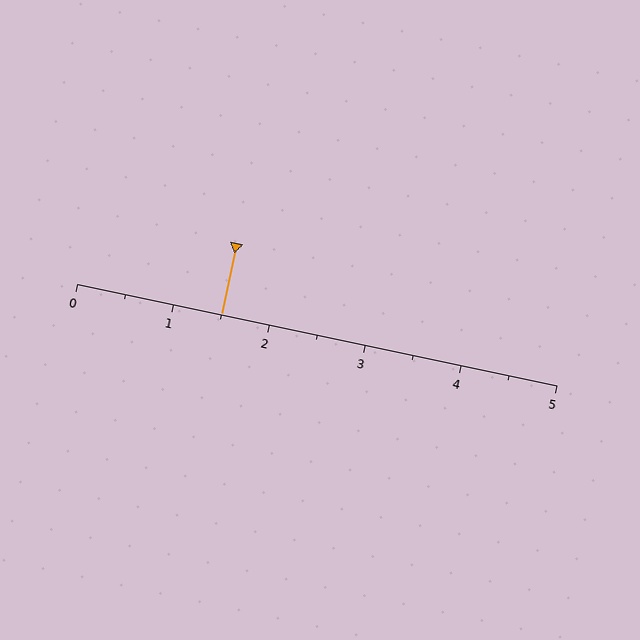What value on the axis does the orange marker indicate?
The marker indicates approximately 1.5.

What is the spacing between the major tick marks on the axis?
The major ticks are spaced 1 apart.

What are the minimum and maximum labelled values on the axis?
The axis runs from 0 to 5.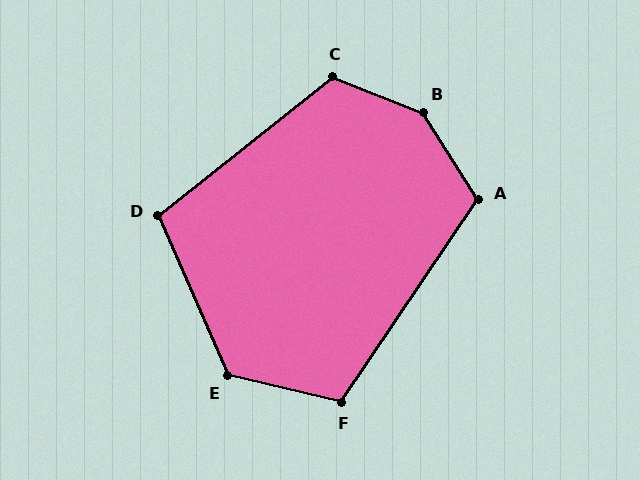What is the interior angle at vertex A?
Approximately 113 degrees (obtuse).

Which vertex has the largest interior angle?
B, at approximately 144 degrees.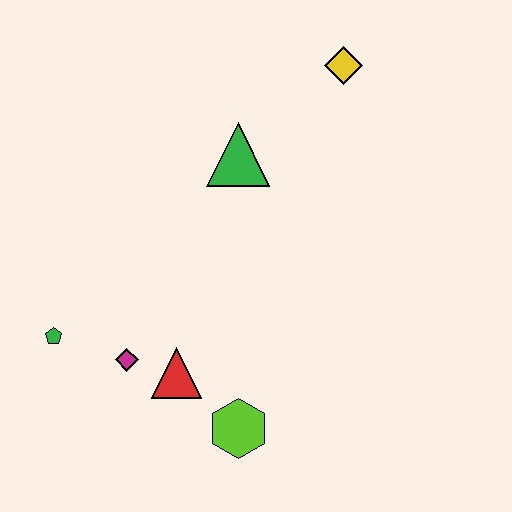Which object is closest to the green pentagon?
The magenta diamond is closest to the green pentagon.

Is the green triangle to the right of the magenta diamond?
Yes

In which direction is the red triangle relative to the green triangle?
The red triangle is below the green triangle.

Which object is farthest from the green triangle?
The lime hexagon is farthest from the green triangle.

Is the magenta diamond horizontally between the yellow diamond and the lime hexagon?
No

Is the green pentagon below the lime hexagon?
No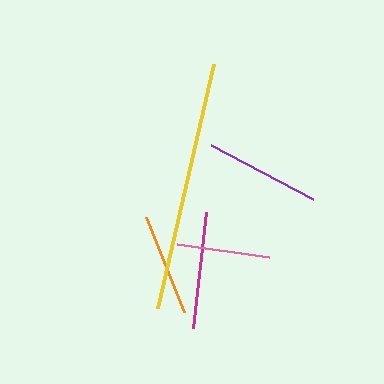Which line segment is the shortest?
The pink line is the shortest at approximately 94 pixels.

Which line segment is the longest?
The yellow line is the longest at approximately 250 pixels.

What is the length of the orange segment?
The orange segment is approximately 102 pixels long.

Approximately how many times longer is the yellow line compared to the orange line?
The yellow line is approximately 2.5 times the length of the orange line.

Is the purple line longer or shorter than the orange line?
The purple line is longer than the orange line.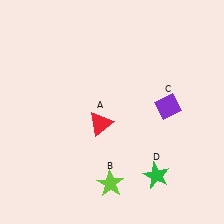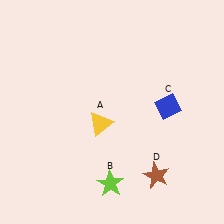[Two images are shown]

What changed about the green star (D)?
In Image 1, D is green. In Image 2, it changed to brown.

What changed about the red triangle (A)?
In Image 1, A is red. In Image 2, it changed to yellow.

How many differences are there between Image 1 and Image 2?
There are 3 differences between the two images.